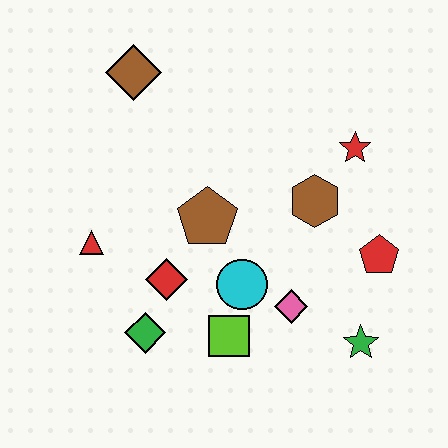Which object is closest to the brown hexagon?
The red star is closest to the brown hexagon.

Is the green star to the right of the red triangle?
Yes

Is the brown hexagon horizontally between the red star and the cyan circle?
Yes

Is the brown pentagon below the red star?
Yes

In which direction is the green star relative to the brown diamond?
The green star is below the brown diamond.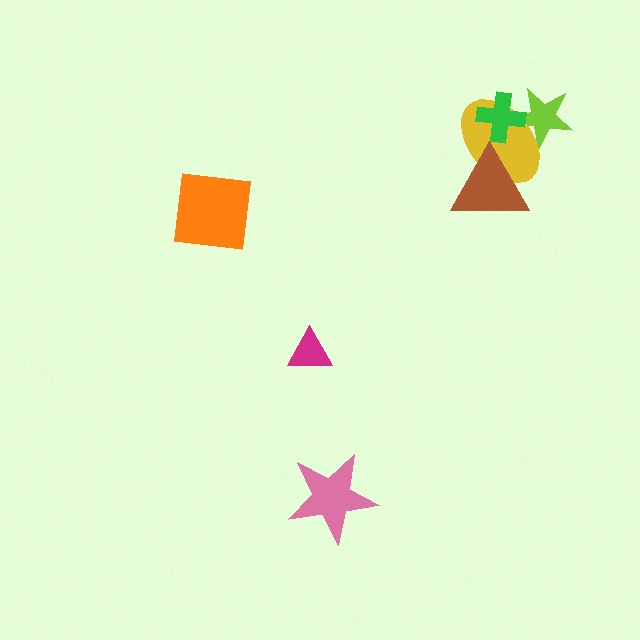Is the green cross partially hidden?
No, no other shape covers it.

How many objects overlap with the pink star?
0 objects overlap with the pink star.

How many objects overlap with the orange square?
0 objects overlap with the orange square.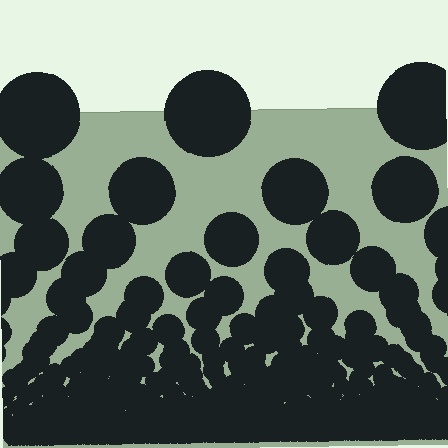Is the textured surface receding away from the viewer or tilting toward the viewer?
The surface appears to tilt toward the viewer. Texture elements get larger and sparser toward the top.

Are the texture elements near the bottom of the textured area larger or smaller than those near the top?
Smaller. The gradient is inverted — elements near the bottom are smaller and denser.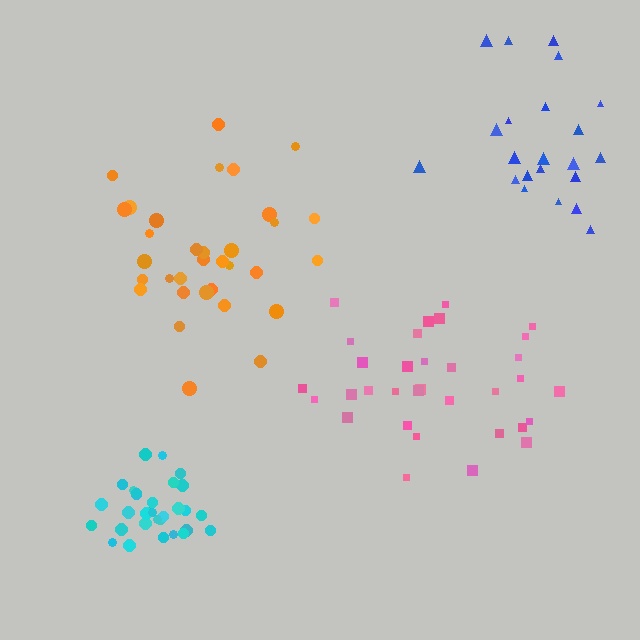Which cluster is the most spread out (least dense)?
Blue.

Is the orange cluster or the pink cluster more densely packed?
Orange.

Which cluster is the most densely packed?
Cyan.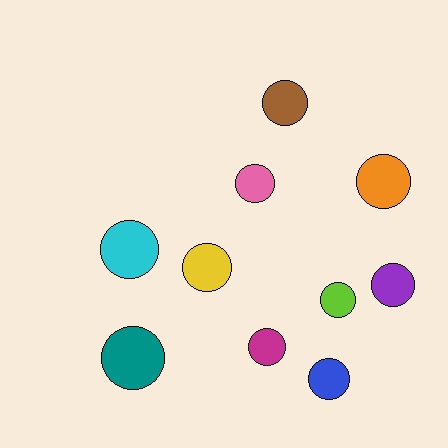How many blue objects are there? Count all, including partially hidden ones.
There is 1 blue object.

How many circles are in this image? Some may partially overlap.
There are 10 circles.